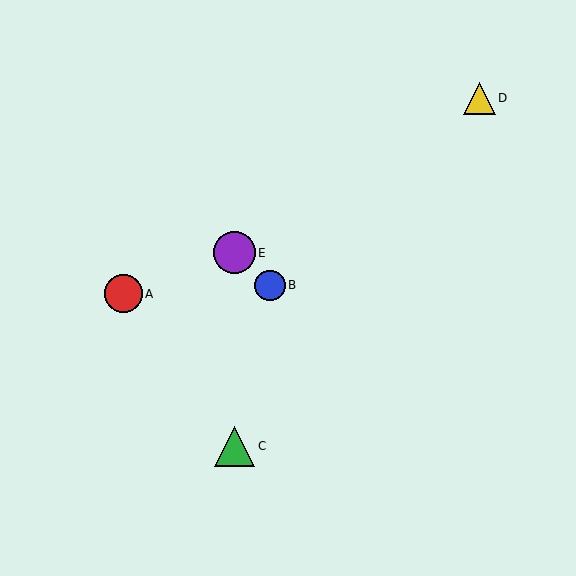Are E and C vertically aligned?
Yes, both are at x≈234.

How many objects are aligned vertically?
2 objects (C, E) are aligned vertically.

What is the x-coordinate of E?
Object E is at x≈234.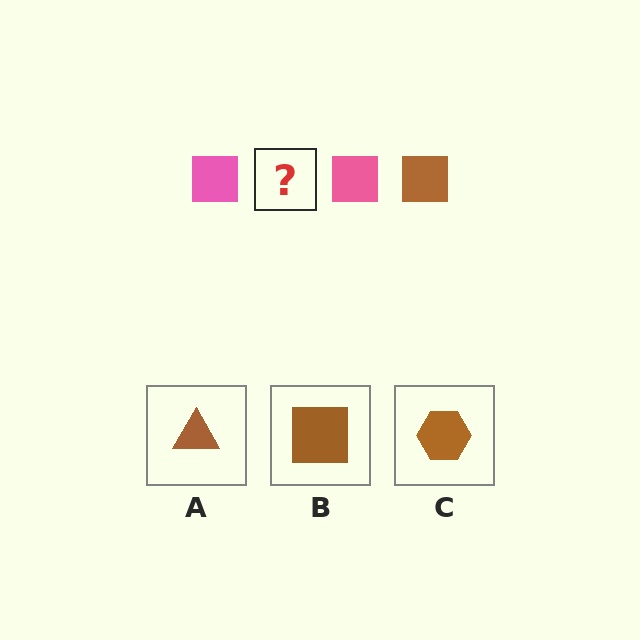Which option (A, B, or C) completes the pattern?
B.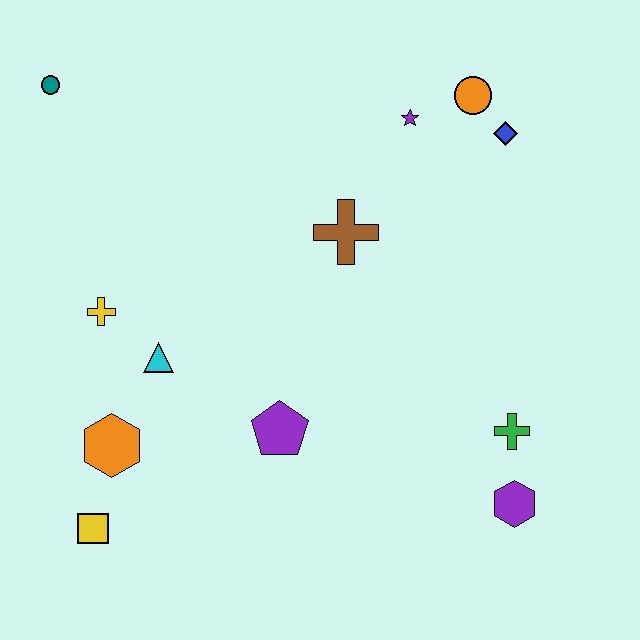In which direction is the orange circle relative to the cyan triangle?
The orange circle is to the right of the cyan triangle.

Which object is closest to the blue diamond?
The orange circle is closest to the blue diamond.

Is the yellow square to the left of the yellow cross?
Yes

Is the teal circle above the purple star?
Yes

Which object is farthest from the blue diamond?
The yellow square is farthest from the blue diamond.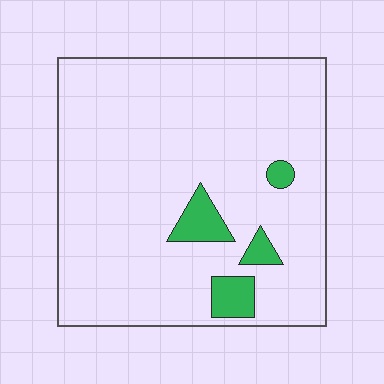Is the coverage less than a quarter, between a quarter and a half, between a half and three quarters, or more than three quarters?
Less than a quarter.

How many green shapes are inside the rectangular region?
4.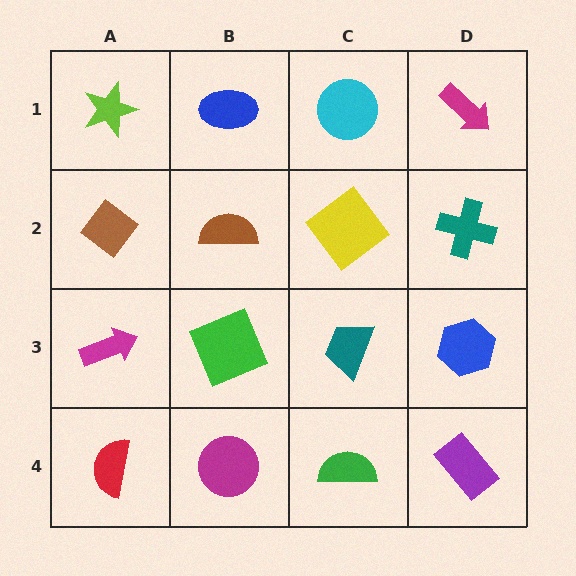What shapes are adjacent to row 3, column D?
A teal cross (row 2, column D), a purple rectangle (row 4, column D), a teal trapezoid (row 3, column C).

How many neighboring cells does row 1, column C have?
3.